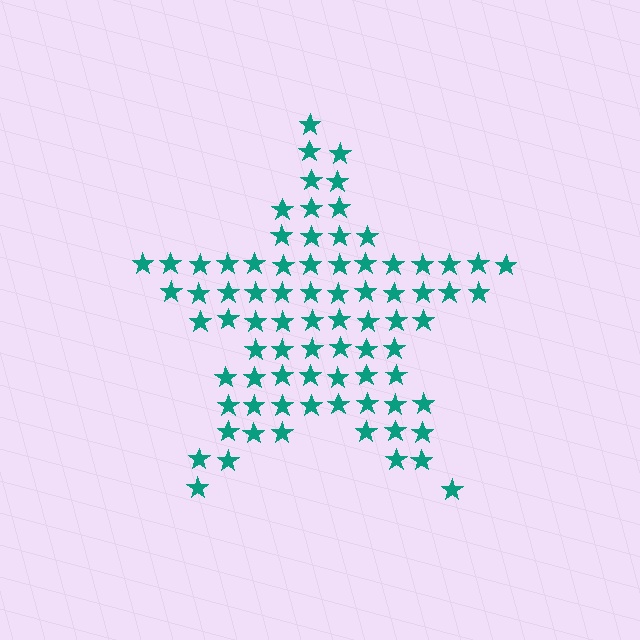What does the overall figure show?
The overall figure shows a star.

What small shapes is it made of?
It is made of small stars.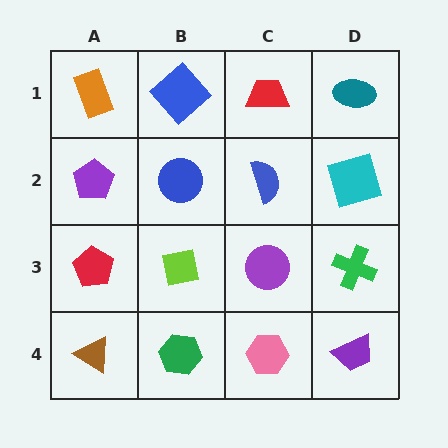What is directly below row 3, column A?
A brown triangle.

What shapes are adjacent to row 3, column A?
A purple pentagon (row 2, column A), a brown triangle (row 4, column A), a lime square (row 3, column B).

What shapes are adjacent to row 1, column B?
A blue circle (row 2, column B), an orange rectangle (row 1, column A), a red trapezoid (row 1, column C).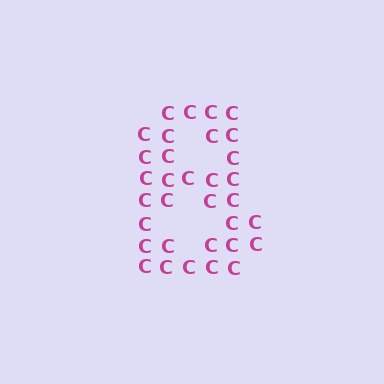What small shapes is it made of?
It is made of small letter C's.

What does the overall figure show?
The overall figure shows the digit 8.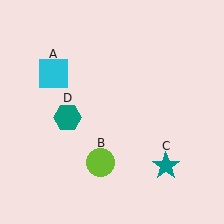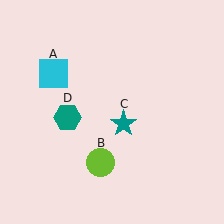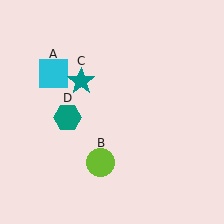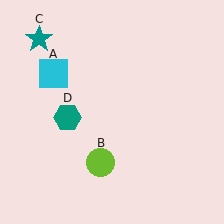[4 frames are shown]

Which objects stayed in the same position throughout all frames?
Cyan square (object A) and lime circle (object B) and teal hexagon (object D) remained stationary.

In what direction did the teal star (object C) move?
The teal star (object C) moved up and to the left.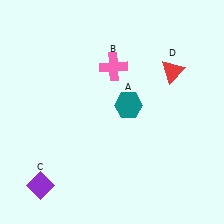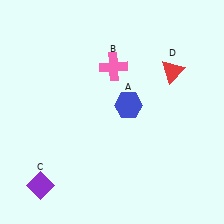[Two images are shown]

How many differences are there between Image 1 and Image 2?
There is 1 difference between the two images.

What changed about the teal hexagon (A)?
In Image 1, A is teal. In Image 2, it changed to blue.